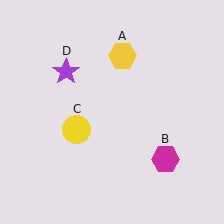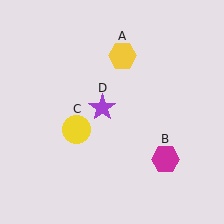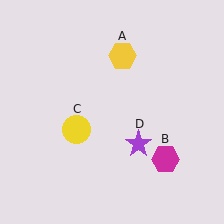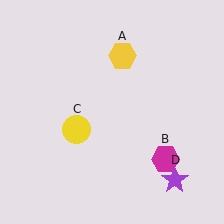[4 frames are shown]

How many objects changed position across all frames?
1 object changed position: purple star (object D).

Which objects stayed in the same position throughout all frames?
Yellow hexagon (object A) and magenta hexagon (object B) and yellow circle (object C) remained stationary.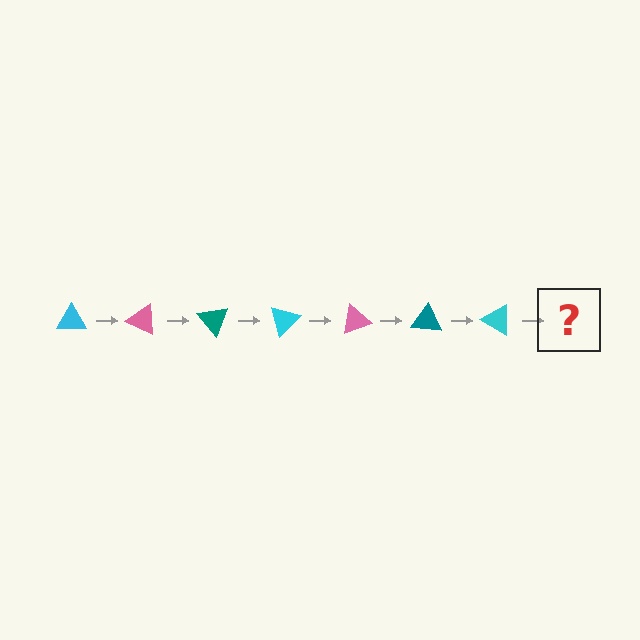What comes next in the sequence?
The next element should be a pink triangle, rotated 175 degrees from the start.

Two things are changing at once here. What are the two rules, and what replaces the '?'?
The two rules are that it rotates 25 degrees each step and the color cycles through cyan, pink, and teal. The '?' should be a pink triangle, rotated 175 degrees from the start.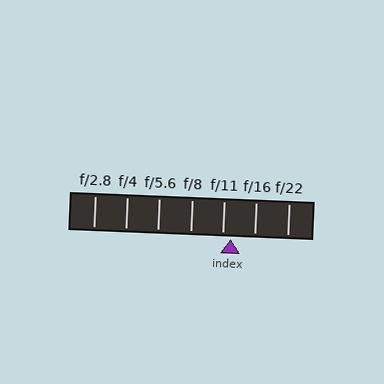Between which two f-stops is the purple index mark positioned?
The index mark is between f/11 and f/16.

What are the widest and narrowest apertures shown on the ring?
The widest aperture shown is f/2.8 and the narrowest is f/22.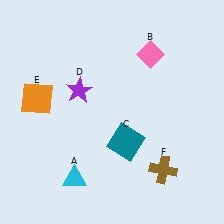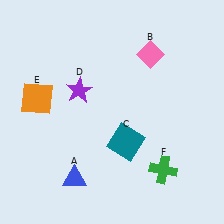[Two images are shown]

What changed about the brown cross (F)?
In Image 1, F is brown. In Image 2, it changed to green.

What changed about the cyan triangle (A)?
In Image 1, A is cyan. In Image 2, it changed to blue.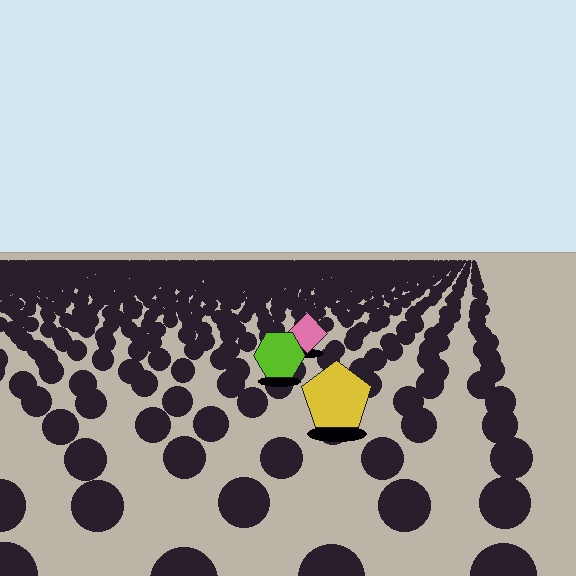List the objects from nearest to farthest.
From nearest to farthest: the yellow pentagon, the lime hexagon, the pink diamond.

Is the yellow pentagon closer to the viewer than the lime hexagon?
Yes. The yellow pentagon is closer — you can tell from the texture gradient: the ground texture is coarser near it.